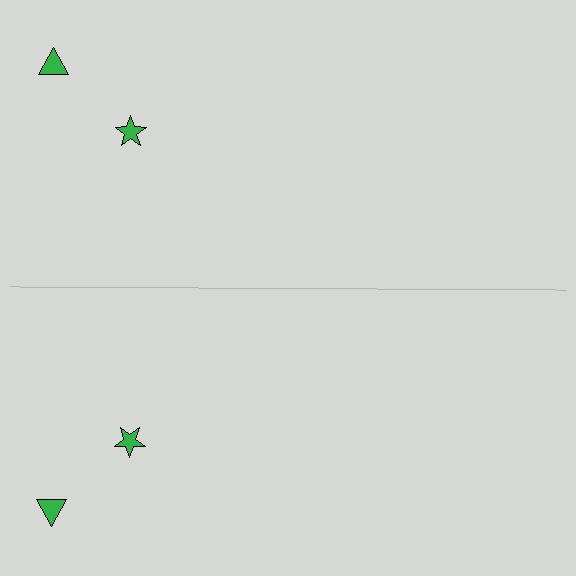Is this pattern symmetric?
Yes, this pattern has bilateral (reflection) symmetry.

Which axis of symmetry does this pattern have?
The pattern has a horizontal axis of symmetry running through the center of the image.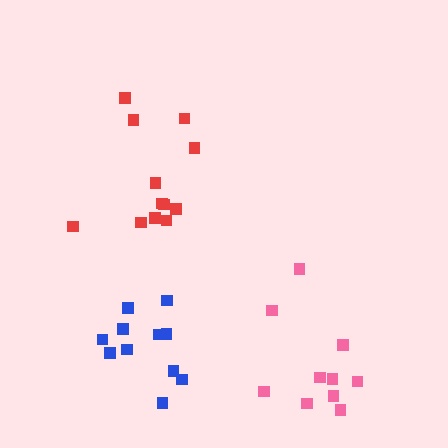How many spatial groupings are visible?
There are 3 spatial groupings.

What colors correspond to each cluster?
The clusters are colored: red, blue, pink.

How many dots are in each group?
Group 1: 12 dots, Group 2: 11 dots, Group 3: 10 dots (33 total).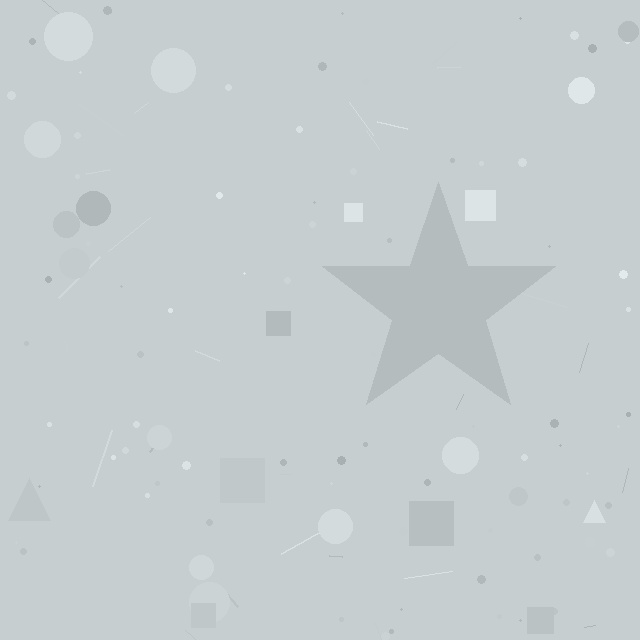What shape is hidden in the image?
A star is hidden in the image.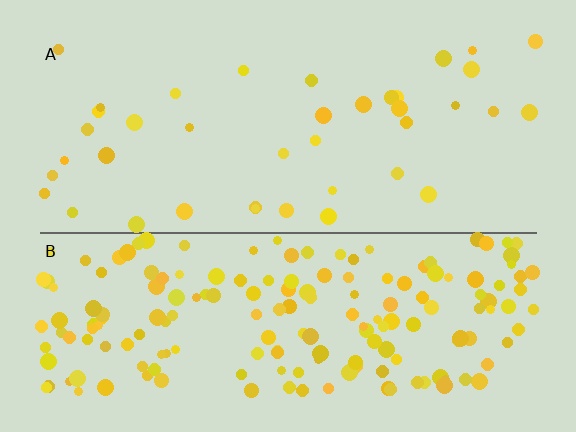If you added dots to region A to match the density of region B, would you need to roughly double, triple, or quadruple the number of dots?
Approximately quadruple.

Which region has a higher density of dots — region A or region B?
B (the bottom).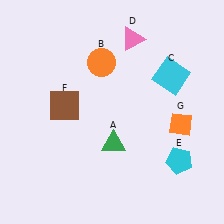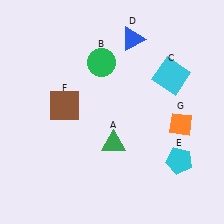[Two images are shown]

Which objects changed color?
B changed from orange to green. D changed from pink to blue.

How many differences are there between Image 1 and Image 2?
There are 2 differences between the two images.